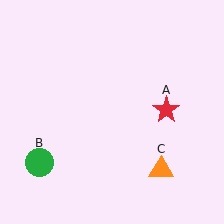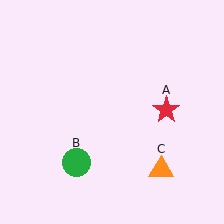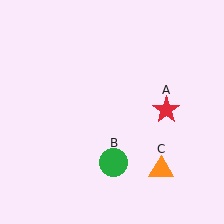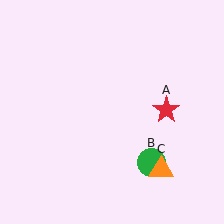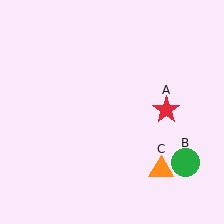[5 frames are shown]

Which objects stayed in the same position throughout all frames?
Red star (object A) and orange triangle (object C) remained stationary.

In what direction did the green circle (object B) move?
The green circle (object B) moved right.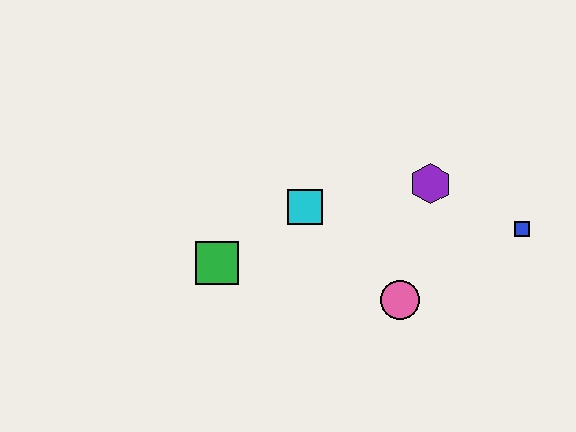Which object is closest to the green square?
The cyan square is closest to the green square.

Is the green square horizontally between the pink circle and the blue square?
No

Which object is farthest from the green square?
The blue square is farthest from the green square.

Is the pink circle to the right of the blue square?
No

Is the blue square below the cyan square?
Yes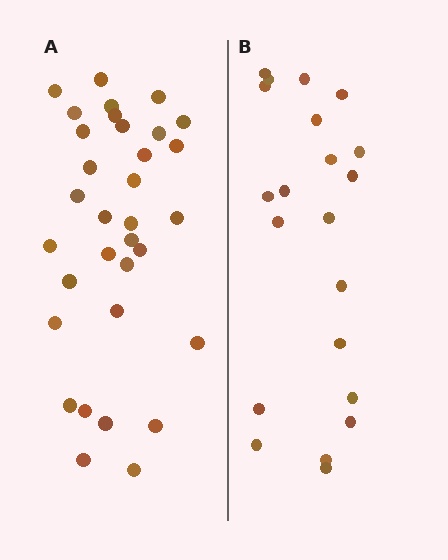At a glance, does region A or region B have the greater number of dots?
Region A (the left region) has more dots.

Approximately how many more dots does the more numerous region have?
Region A has roughly 12 or so more dots than region B.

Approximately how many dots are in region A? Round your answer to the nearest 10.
About 30 dots. (The exact count is 33, which rounds to 30.)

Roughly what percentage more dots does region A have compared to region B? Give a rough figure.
About 55% more.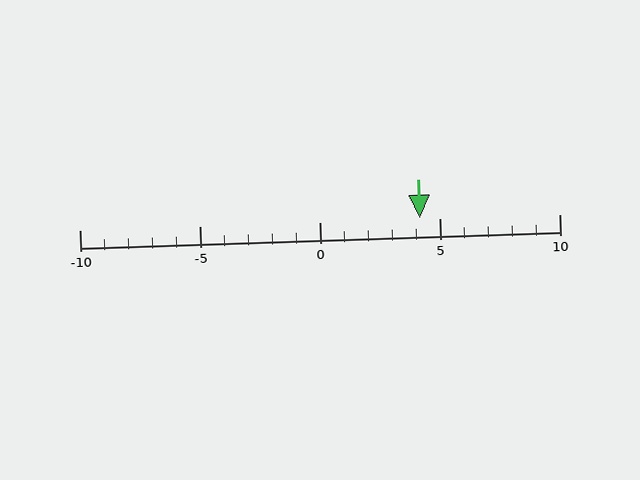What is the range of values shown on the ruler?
The ruler shows values from -10 to 10.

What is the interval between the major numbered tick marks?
The major tick marks are spaced 5 units apart.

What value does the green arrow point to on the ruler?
The green arrow points to approximately 4.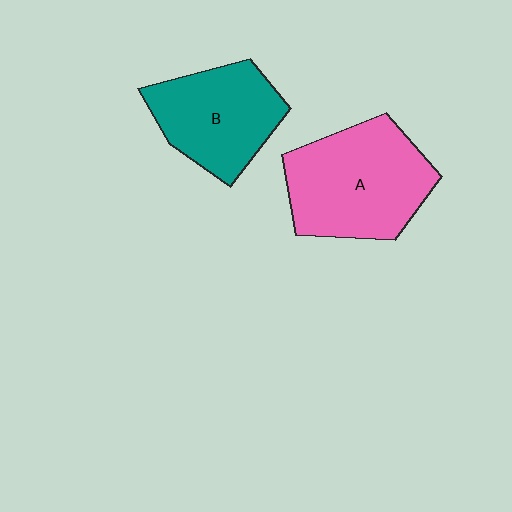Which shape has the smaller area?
Shape B (teal).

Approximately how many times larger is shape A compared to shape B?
Approximately 1.3 times.